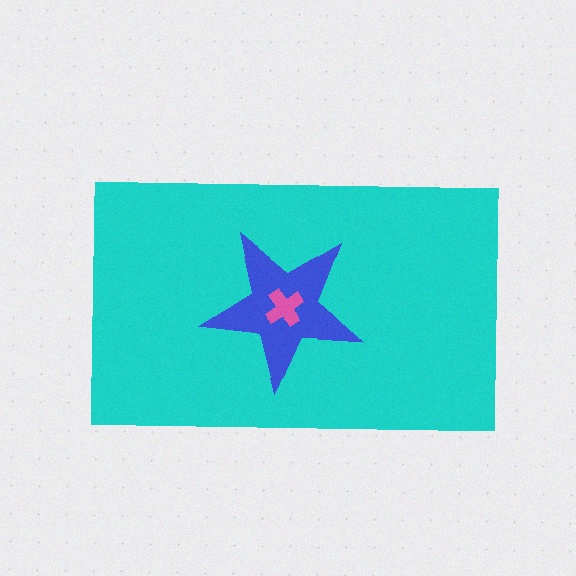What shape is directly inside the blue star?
The pink cross.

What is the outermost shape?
The cyan rectangle.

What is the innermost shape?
The pink cross.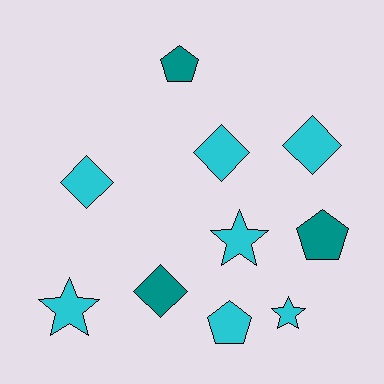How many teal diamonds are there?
There is 1 teal diamond.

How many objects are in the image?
There are 10 objects.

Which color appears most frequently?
Cyan, with 7 objects.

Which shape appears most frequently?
Diamond, with 4 objects.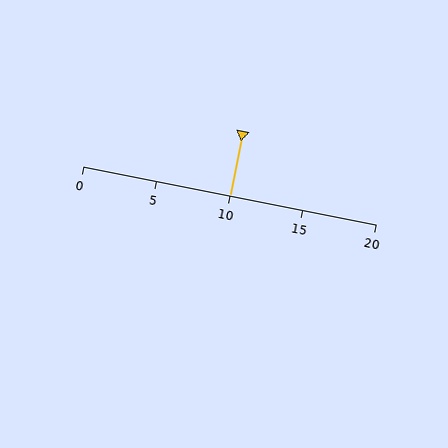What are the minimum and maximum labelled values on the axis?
The axis runs from 0 to 20.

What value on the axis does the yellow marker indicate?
The marker indicates approximately 10.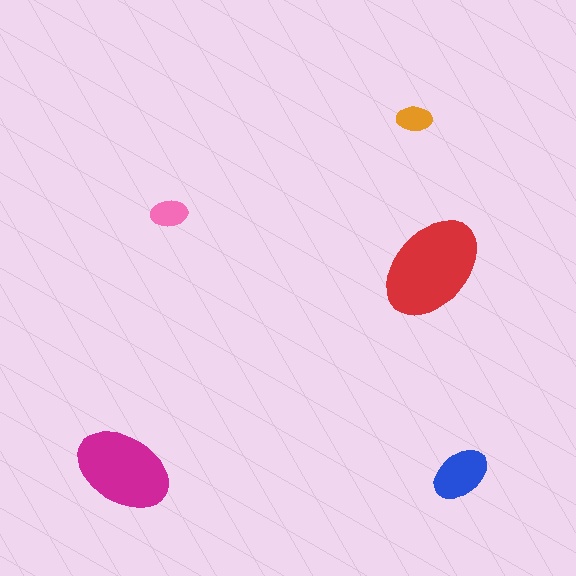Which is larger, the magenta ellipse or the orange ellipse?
The magenta one.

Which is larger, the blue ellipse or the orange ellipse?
The blue one.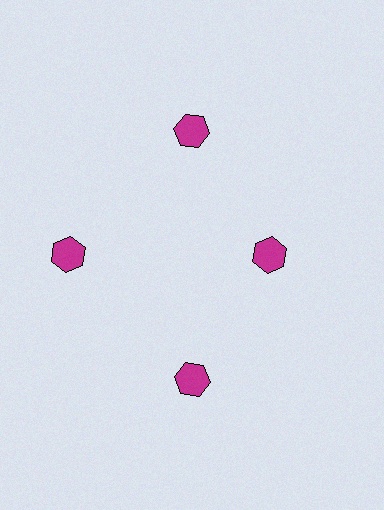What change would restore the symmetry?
The symmetry would be restored by moving it outward, back onto the ring so that all 4 hexagons sit at equal angles and equal distance from the center.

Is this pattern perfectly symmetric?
No. The 4 magenta hexagons are arranged in a ring, but one element near the 3 o'clock position is pulled inward toward the center, breaking the 4-fold rotational symmetry.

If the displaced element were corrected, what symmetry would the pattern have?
It would have 4-fold rotational symmetry — the pattern would map onto itself every 90 degrees.